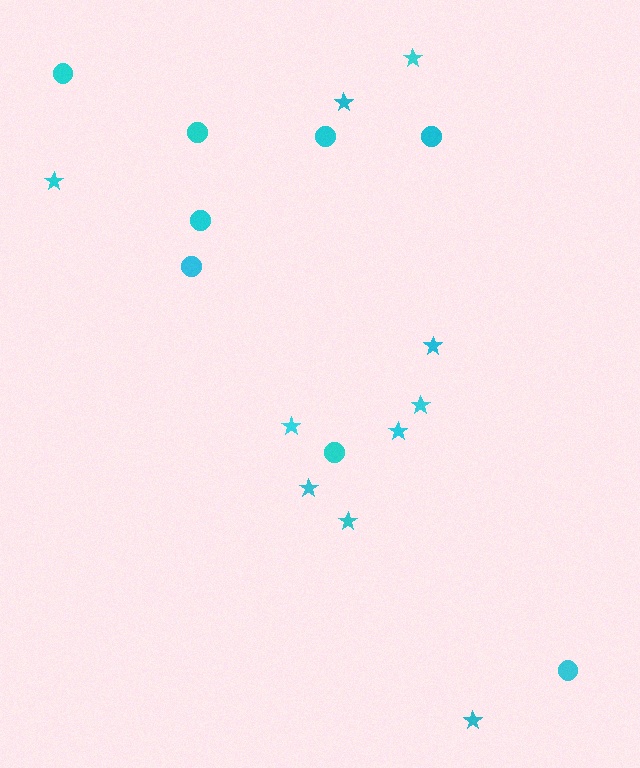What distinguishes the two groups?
There are 2 groups: one group of stars (10) and one group of circles (8).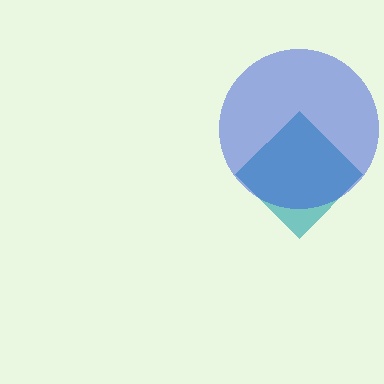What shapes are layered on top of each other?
The layered shapes are: a teal diamond, a blue circle.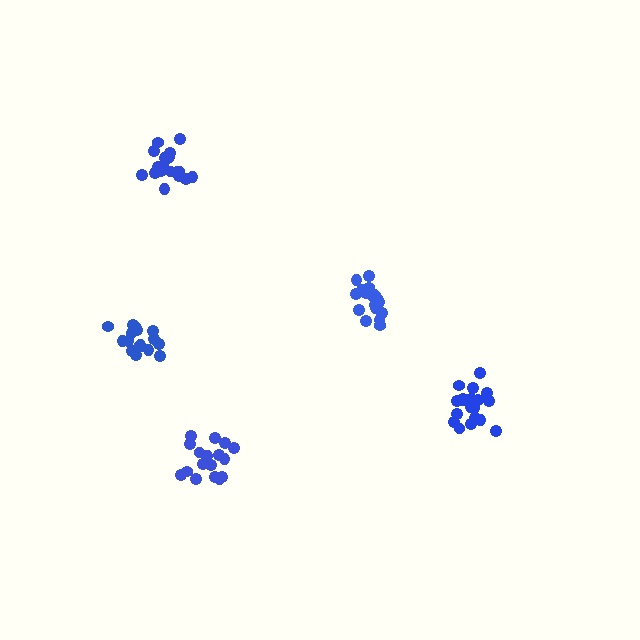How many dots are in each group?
Group 1: 20 dots, Group 2: 18 dots, Group 3: 17 dots, Group 4: 16 dots, Group 5: 19 dots (90 total).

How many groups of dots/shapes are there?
There are 5 groups.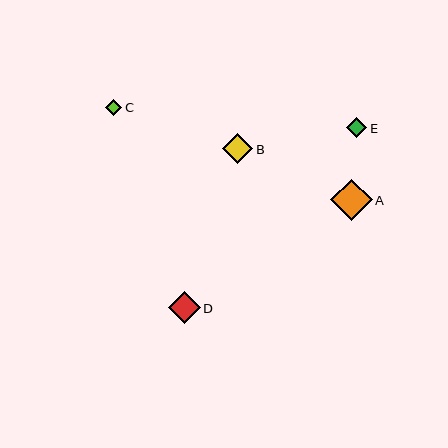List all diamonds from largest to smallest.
From largest to smallest: A, D, B, E, C.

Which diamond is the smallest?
Diamond C is the smallest with a size of approximately 16 pixels.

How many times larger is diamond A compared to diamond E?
Diamond A is approximately 2.1 times the size of diamond E.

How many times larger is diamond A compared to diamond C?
Diamond A is approximately 2.6 times the size of diamond C.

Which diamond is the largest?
Diamond A is the largest with a size of approximately 41 pixels.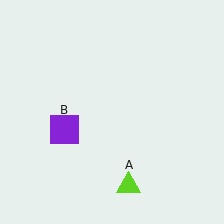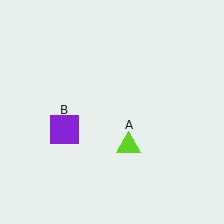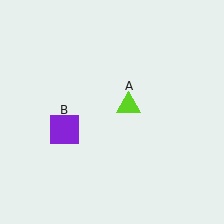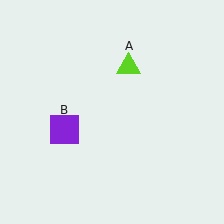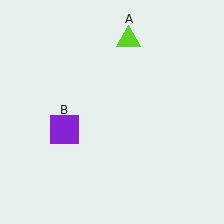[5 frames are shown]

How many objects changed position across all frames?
1 object changed position: lime triangle (object A).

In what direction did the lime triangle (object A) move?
The lime triangle (object A) moved up.